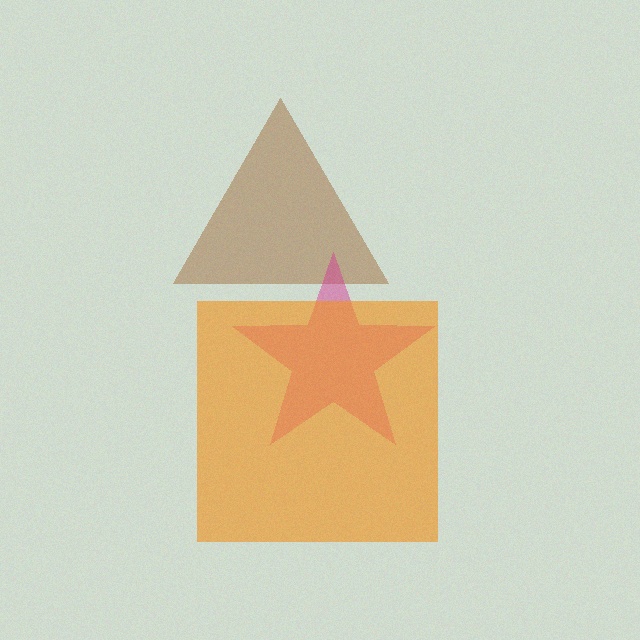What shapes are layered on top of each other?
The layered shapes are: a brown triangle, a magenta star, an orange square.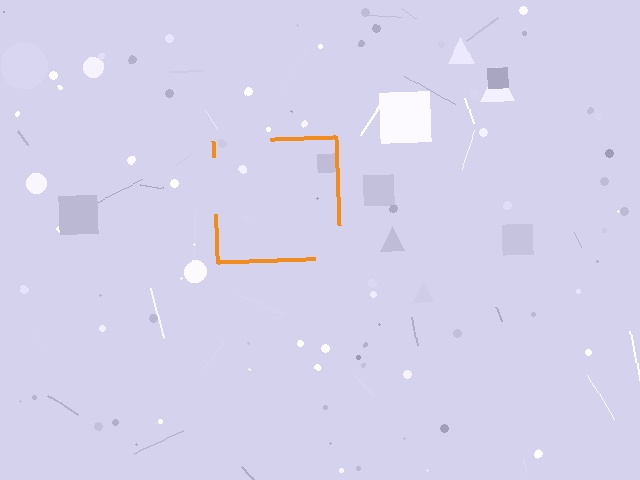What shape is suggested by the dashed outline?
The dashed outline suggests a square.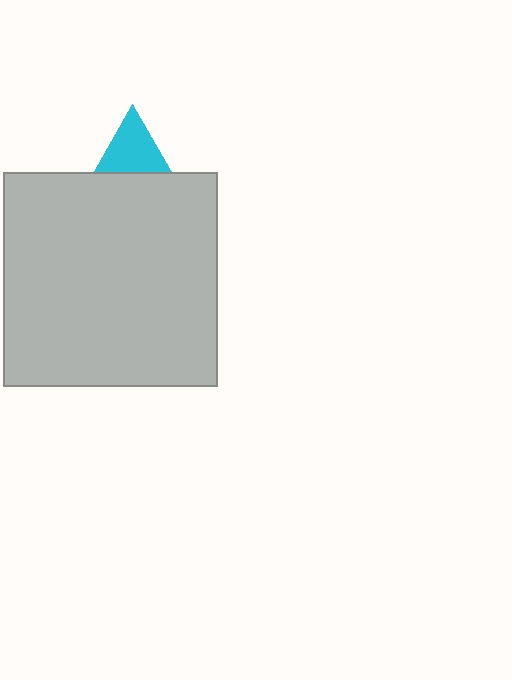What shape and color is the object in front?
The object in front is a light gray square.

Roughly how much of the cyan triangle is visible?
A small part of it is visible (roughly 41%).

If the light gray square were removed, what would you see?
You would see the complete cyan triangle.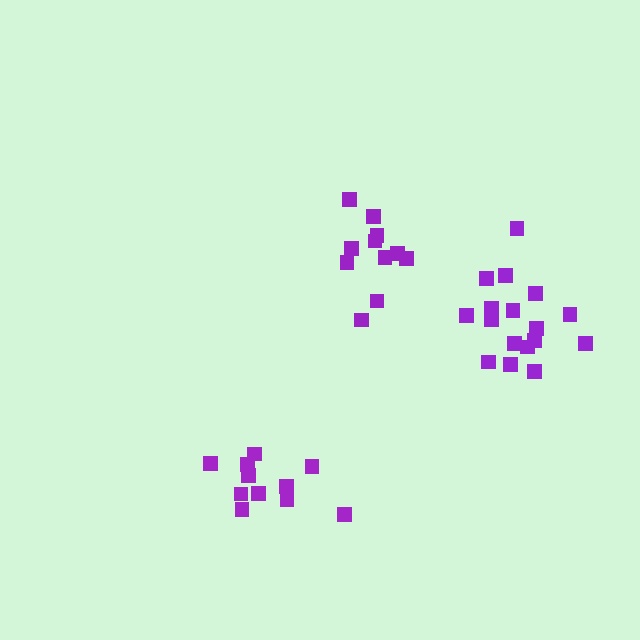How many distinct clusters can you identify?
There are 3 distinct clusters.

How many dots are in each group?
Group 1: 11 dots, Group 2: 17 dots, Group 3: 11 dots (39 total).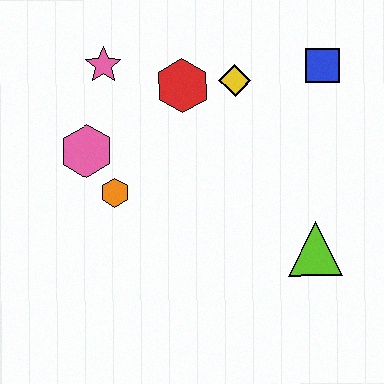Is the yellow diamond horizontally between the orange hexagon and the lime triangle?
Yes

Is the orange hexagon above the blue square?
No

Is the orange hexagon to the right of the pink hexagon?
Yes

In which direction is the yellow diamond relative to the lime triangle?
The yellow diamond is above the lime triangle.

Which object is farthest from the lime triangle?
The pink star is farthest from the lime triangle.